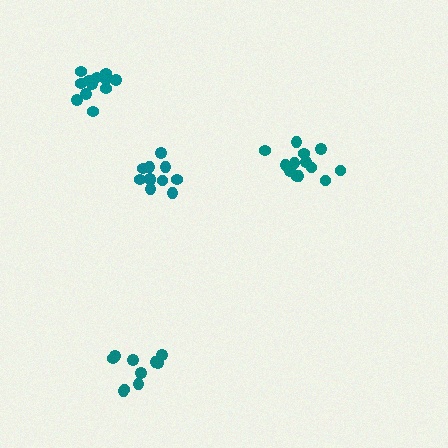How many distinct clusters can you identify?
There are 4 distinct clusters.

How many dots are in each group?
Group 1: 10 dots, Group 2: 13 dots, Group 3: 11 dots, Group 4: 13 dots (47 total).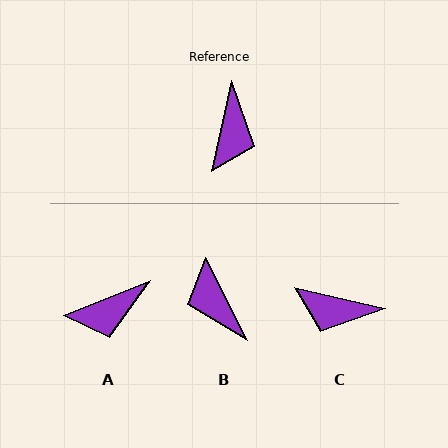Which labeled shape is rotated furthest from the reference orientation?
B, about 141 degrees away.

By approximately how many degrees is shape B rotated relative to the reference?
Approximately 141 degrees clockwise.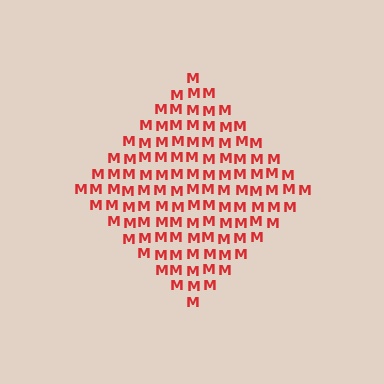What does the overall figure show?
The overall figure shows a diamond.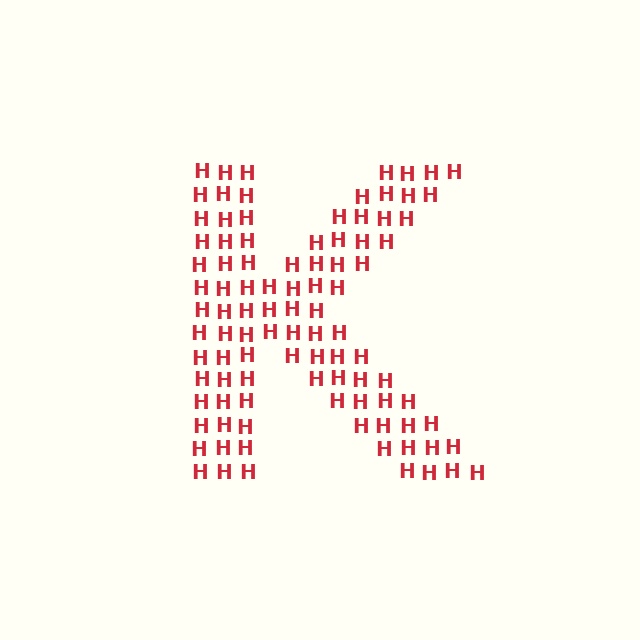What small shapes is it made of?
It is made of small letter H's.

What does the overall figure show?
The overall figure shows the letter K.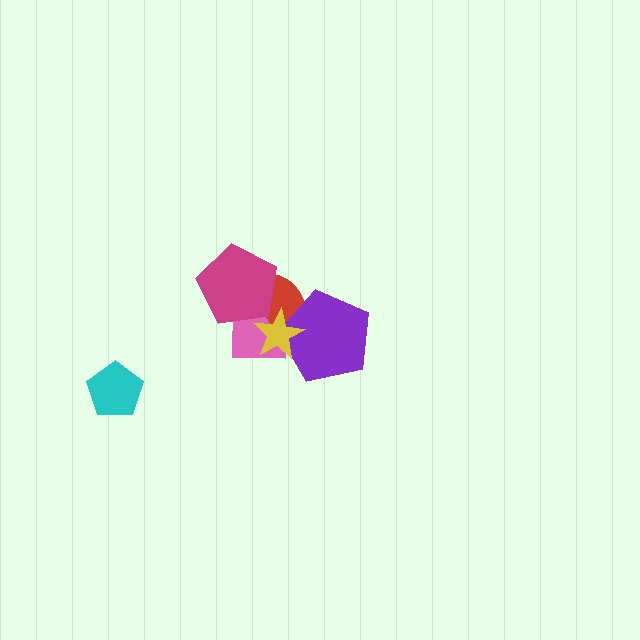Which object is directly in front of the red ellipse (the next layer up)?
The purple pentagon is directly in front of the red ellipse.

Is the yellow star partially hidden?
No, no other shape covers it.